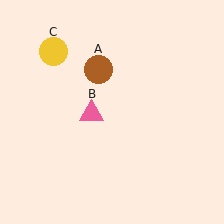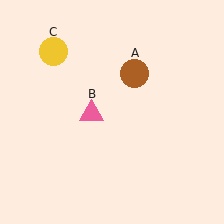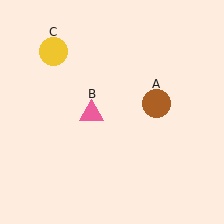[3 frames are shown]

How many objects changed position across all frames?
1 object changed position: brown circle (object A).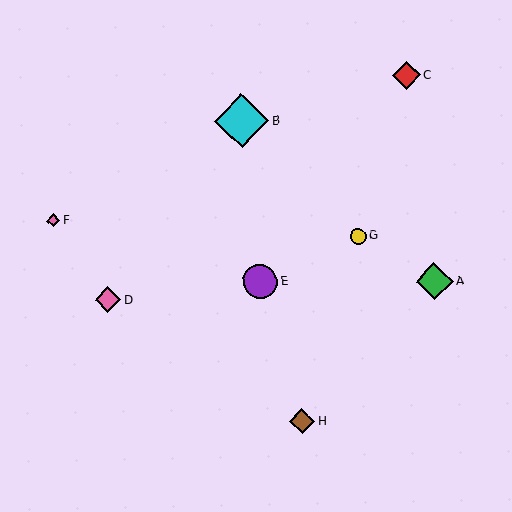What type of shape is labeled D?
Shape D is a pink diamond.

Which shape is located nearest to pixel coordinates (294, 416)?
The brown diamond (labeled H) at (302, 421) is nearest to that location.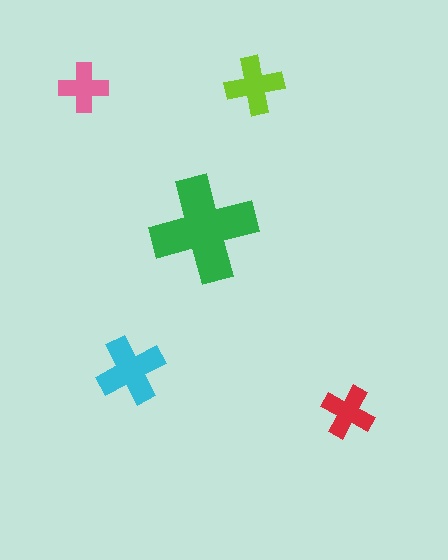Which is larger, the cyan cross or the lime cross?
The cyan one.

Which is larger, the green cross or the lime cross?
The green one.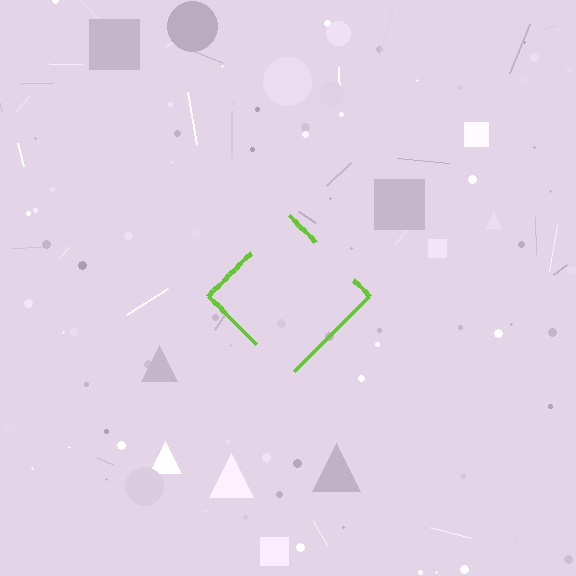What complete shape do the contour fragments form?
The contour fragments form a diamond.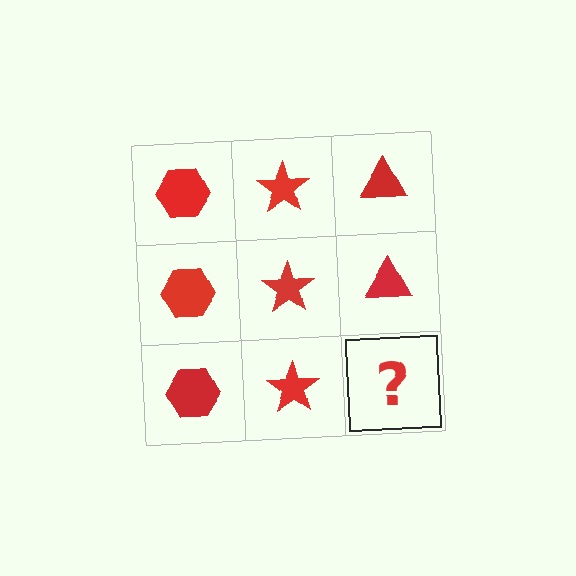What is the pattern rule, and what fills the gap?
The rule is that each column has a consistent shape. The gap should be filled with a red triangle.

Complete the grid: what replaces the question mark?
The question mark should be replaced with a red triangle.